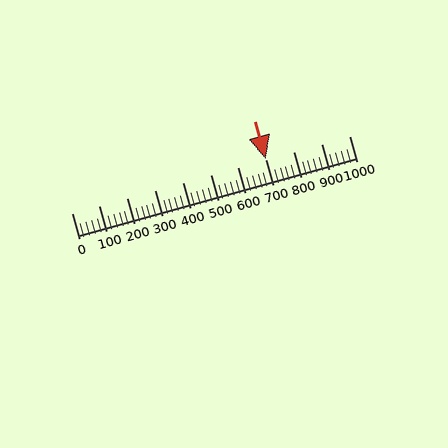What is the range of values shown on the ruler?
The ruler shows values from 0 to 1000.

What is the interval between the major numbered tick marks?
The major tick marks are spaced 100 units apart.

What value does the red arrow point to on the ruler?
The red arrow points to approximately 700.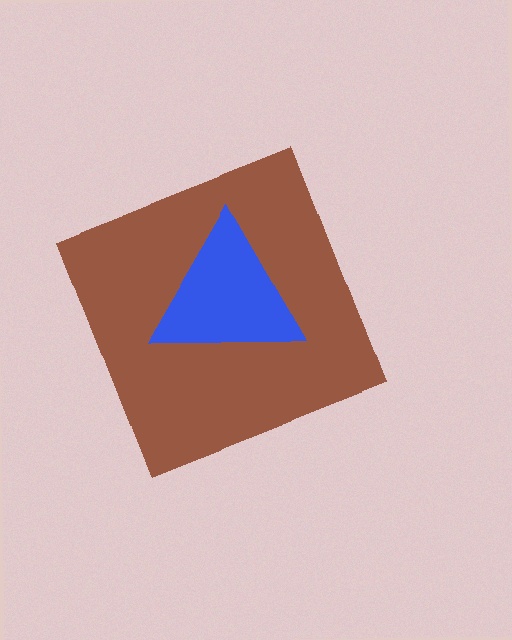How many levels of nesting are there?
2.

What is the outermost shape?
The brown diamond.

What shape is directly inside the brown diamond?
The blue triangle.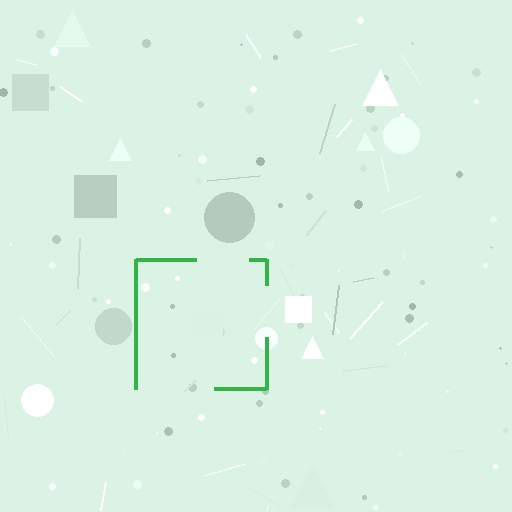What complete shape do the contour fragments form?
The contour fragments form a square.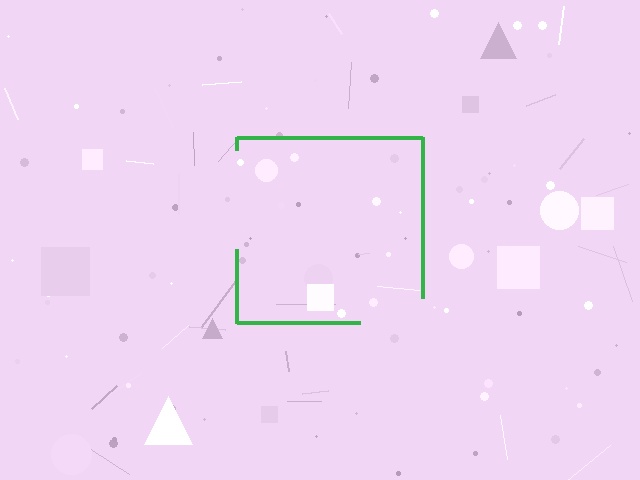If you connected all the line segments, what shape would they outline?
They would outline a square.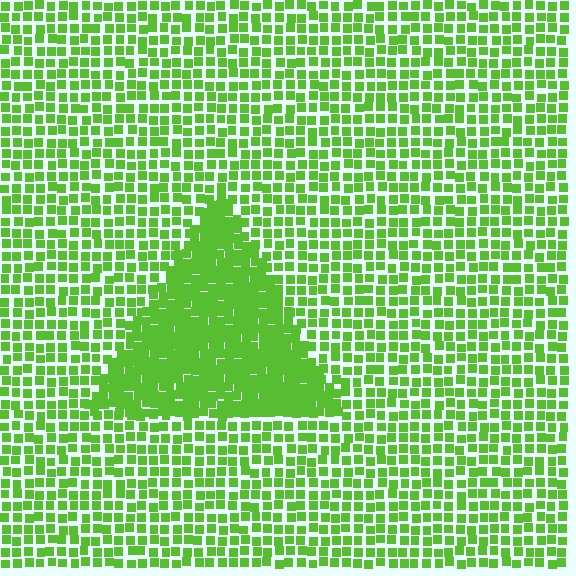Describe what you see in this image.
The image contains small lime elements arranged at two different densities. A triangle-shaped region is visible where the elements are more densely packed than the surrounding area.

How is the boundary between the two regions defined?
The boundary is defined by a change in element density (approximately 1.9x ratio). All elements are the same color, size, and shape.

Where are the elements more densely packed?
The elements are more densely packed inside the triangle boundary.